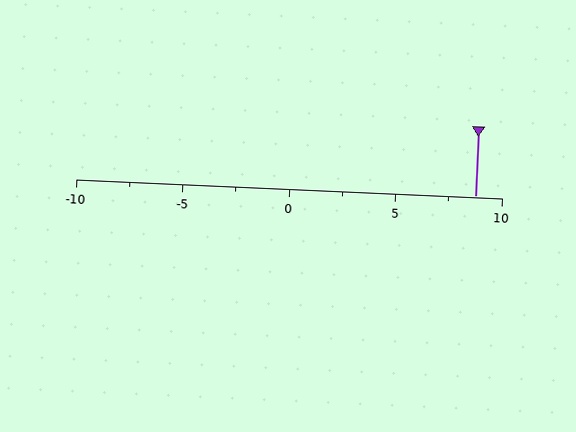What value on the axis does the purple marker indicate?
The marker indicates approximately 8.8.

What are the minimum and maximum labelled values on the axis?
The axis runs from -10 to 10.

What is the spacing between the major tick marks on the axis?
The major ticks are spaced 5 apart.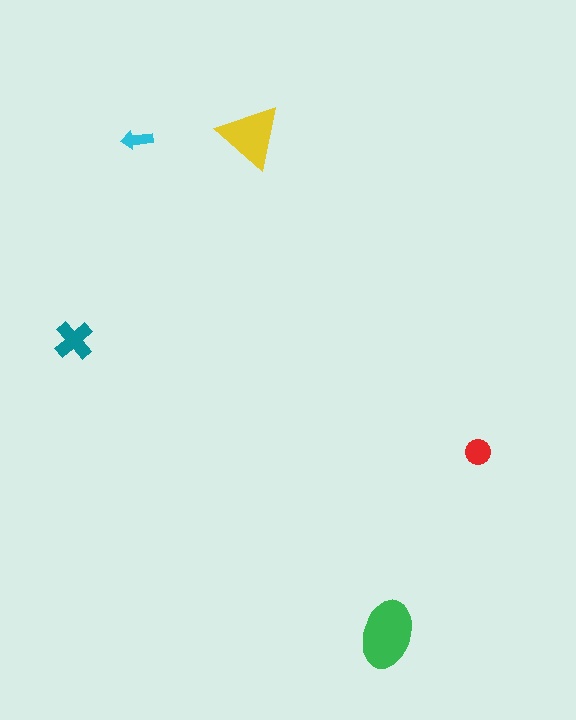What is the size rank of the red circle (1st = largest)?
4th.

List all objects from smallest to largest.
The cyan arrow, the red circle, the teal cross, the yellow triangle, the green ellipse.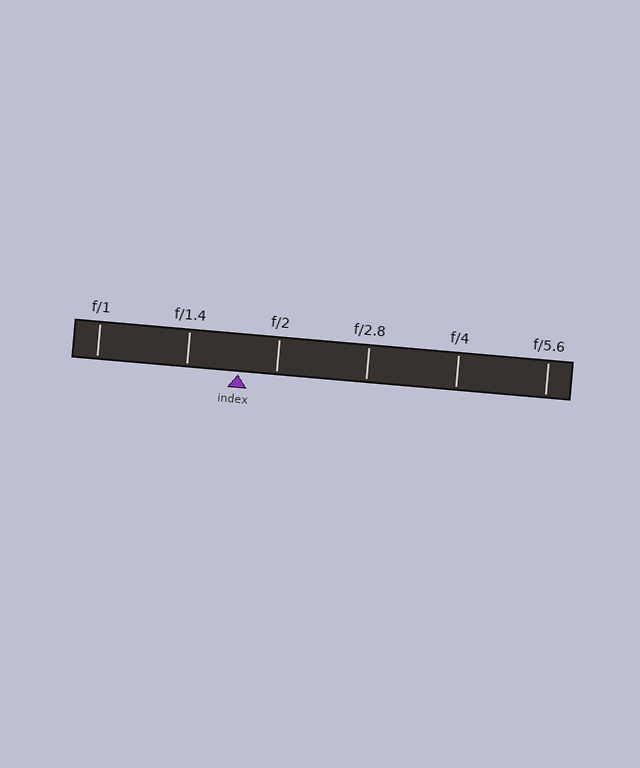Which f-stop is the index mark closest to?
The index mark is closest to f/2.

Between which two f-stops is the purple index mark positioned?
The index mark is between f/1.4 and f/2.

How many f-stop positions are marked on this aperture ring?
There are 6 f-stop positions marked.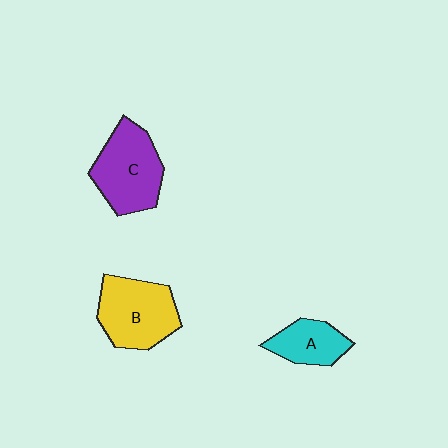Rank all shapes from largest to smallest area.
From largest to smallest: C (purple), B (yellow), A (cyan).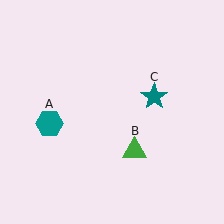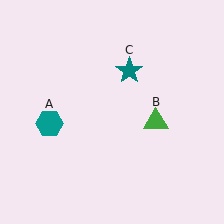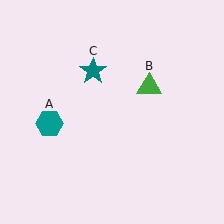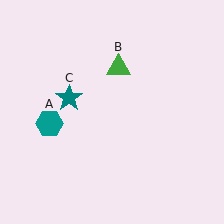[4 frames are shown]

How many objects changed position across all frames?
2 objects changed position: green triangle (object B), teal star (object C).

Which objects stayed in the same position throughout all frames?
Teal hexagon (object A) remained stationary.